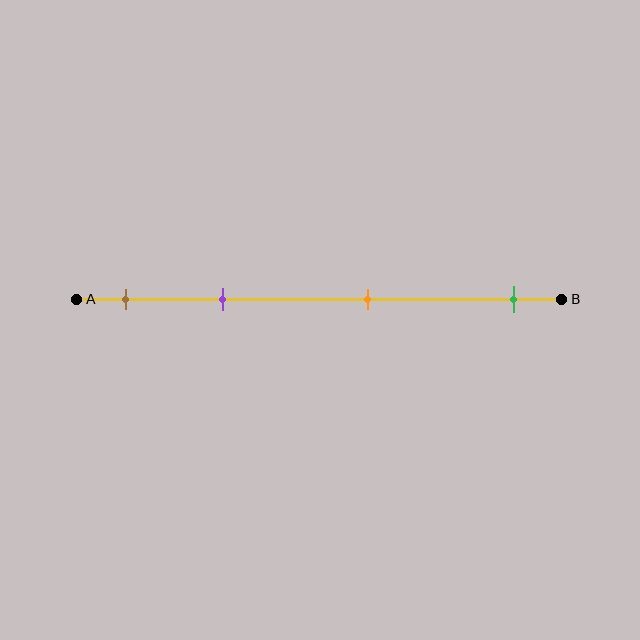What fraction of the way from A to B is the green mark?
The green mark is approximately 90% (0.9) of the way from A to B.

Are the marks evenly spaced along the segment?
No, the marks are not evenly spaced.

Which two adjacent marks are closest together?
The brown and purple marks are the closest adjacent pair.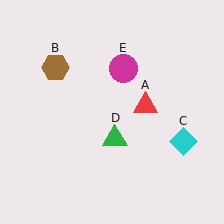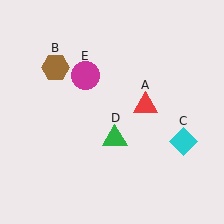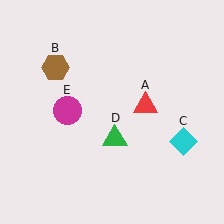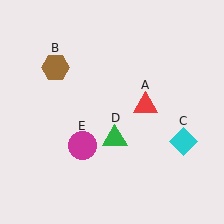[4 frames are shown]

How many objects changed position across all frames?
1 object changed position: magenta circle (object E).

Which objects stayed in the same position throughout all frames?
Red triangle (object A) and brown hexagon (object B) and cyan diamond (object C) and green triangle (object D) remained stationary.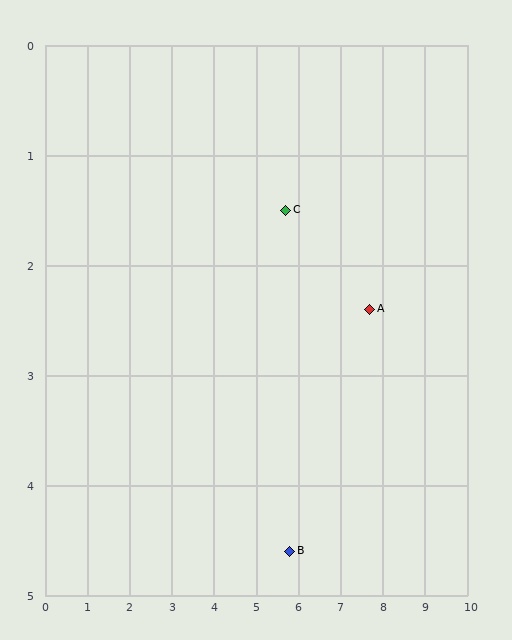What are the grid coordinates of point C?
Point C is at approximately (5.7, 1.5).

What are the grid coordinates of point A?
Point A is at approximately (7.7, 2.4).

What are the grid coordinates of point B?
Point B is at approximately (5.8, 4.6).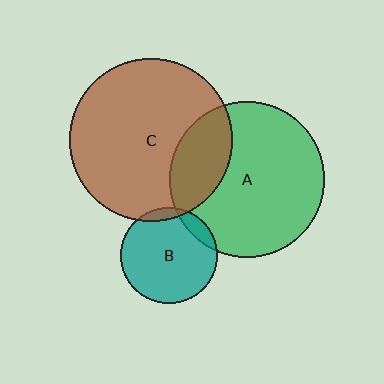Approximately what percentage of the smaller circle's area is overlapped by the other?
Approximately 10%.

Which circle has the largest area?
Circle C (brown).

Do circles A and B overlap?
Yes.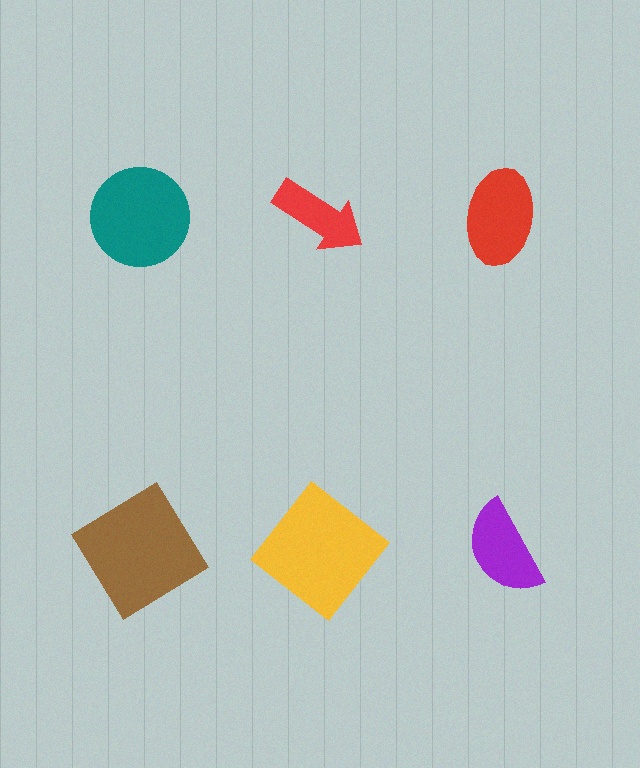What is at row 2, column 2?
A yellow diamond.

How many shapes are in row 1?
3 shapes.